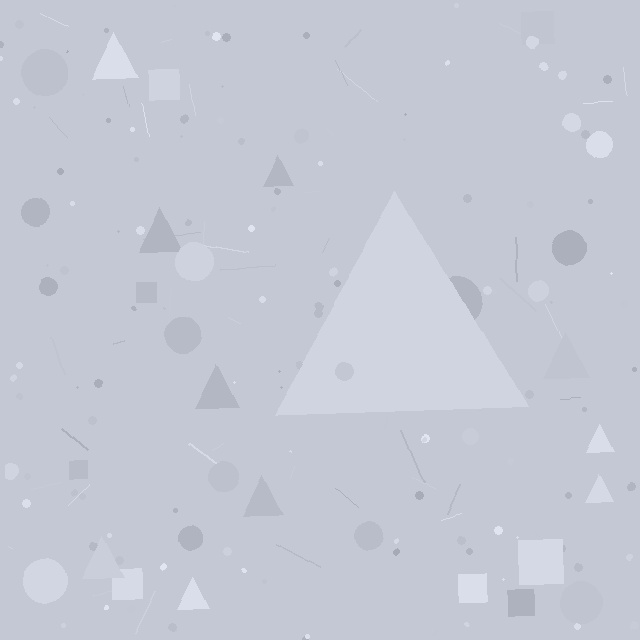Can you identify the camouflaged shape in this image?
The camouflaged shape is a triangle.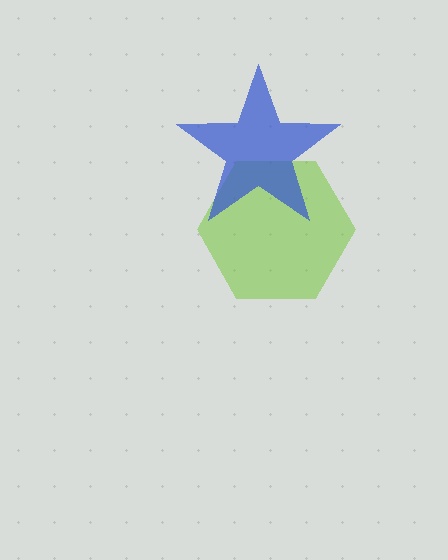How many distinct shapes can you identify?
There are 2 distinct shapes: a lime hexagon, a blue star.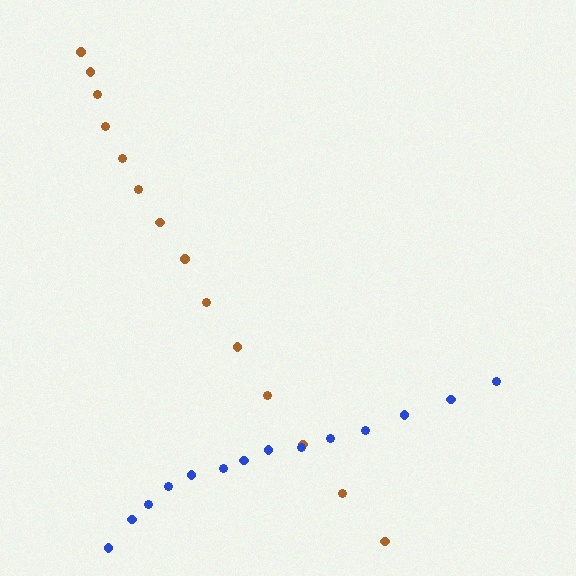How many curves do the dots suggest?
There are 2 distinct paths.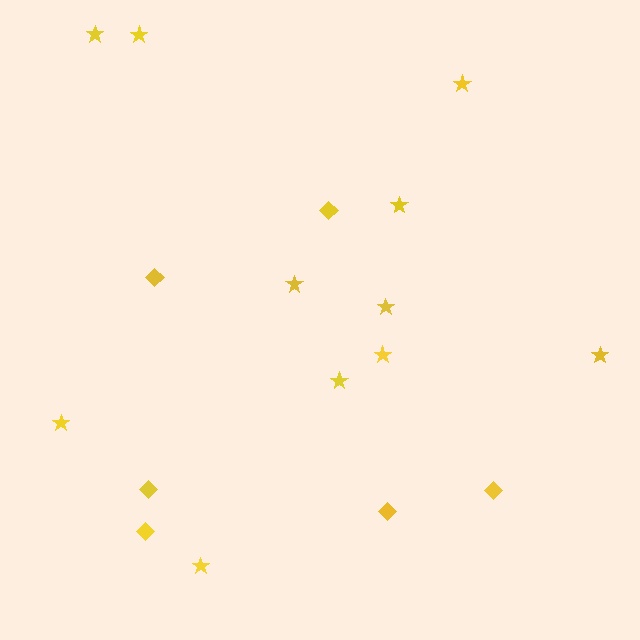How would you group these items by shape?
There are 2 groups: one group of diamonds (6) and one group of stars (11).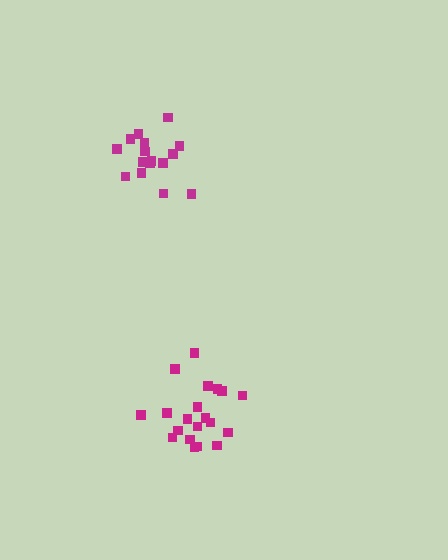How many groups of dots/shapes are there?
There are 2 groups.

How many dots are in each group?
Group 1: 20 dots, Group 2: 16 dots (36 total).